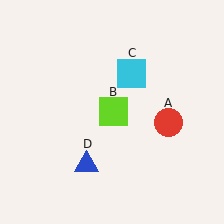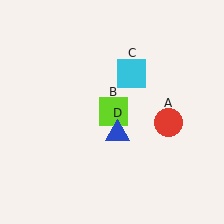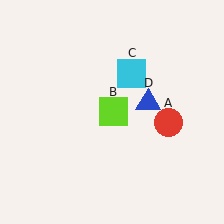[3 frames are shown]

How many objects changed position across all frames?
1 object changed position: blue triangle (object D).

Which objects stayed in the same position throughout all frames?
Red circle (object A) and lime square (object B) and cyan square (object C) remained stationary.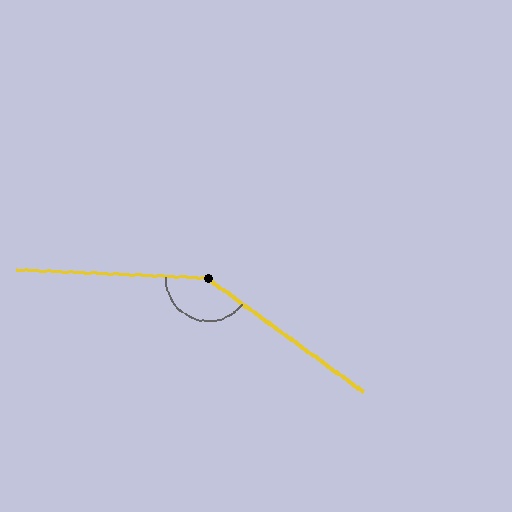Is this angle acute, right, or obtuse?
It is obtuse.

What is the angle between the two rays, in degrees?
Approximately 147 degrees.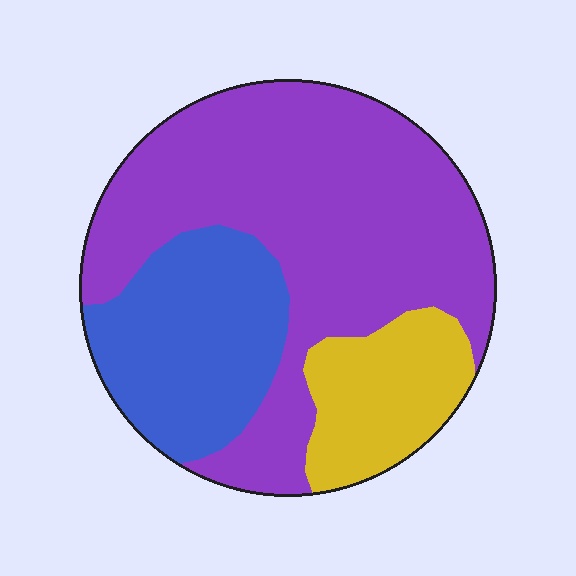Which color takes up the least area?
Yellow, at roughly 15%.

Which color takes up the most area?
Purple, at roughly 60%.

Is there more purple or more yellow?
Purple.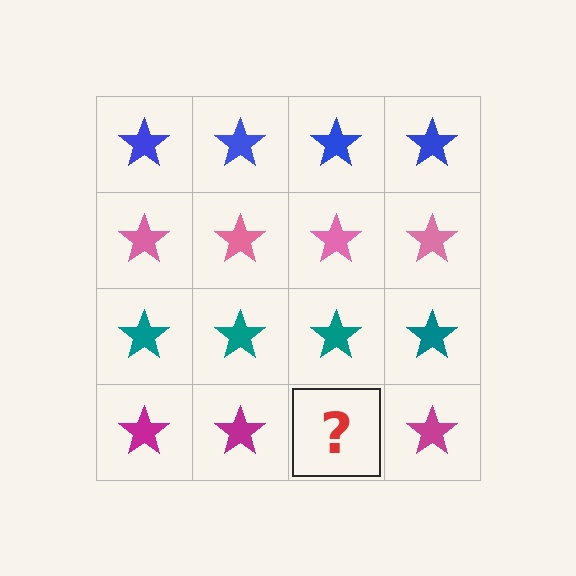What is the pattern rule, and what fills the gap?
The rule is that each row has a consistent color. The gap should be filled with a magenta star.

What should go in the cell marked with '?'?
The missing cell should contain a magenta star.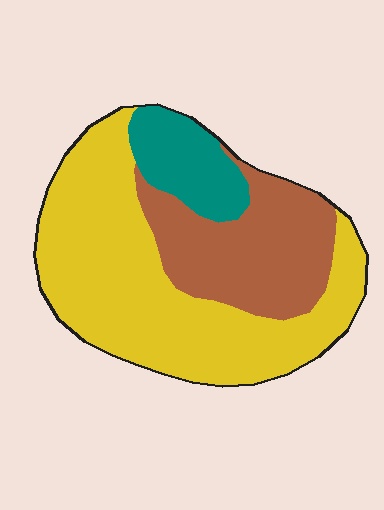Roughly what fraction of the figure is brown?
Brown covers 29% of the figure.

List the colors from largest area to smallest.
From largest to smallest: yellow, brown, teal.